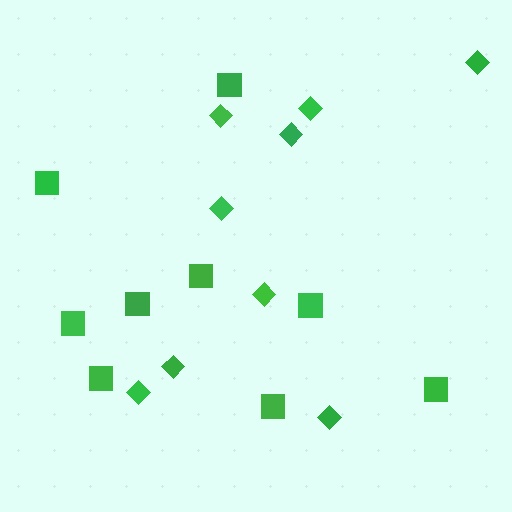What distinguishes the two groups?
There are 2 groups: one group of diamonds (9) and one group of squares (9).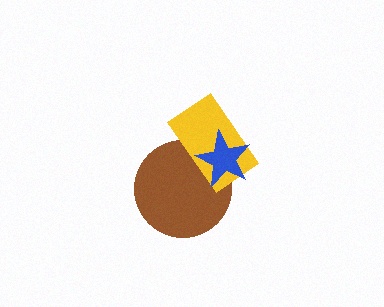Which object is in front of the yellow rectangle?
The blue star is in front of the yellow rectangle.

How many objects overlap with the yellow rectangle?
2 objects overlap with the yellow rectangle.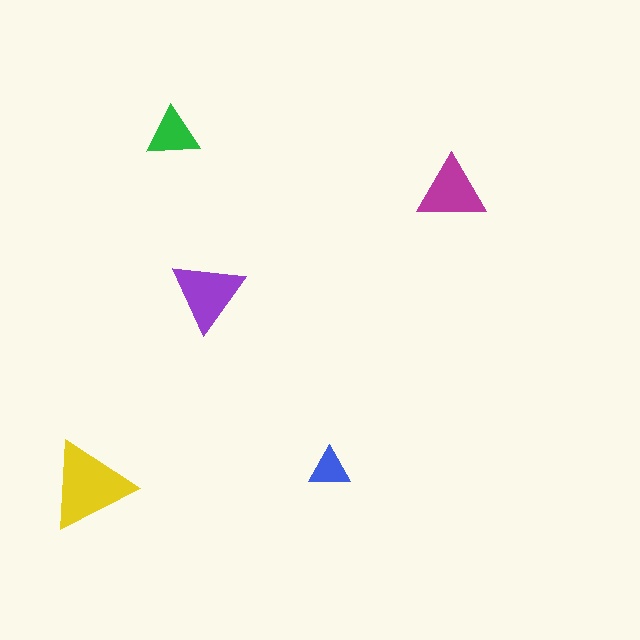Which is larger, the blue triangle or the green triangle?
The green one.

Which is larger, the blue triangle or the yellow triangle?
The yellow one.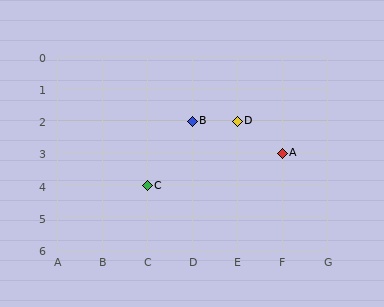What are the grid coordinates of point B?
Point B is at grid coordinates (D, 2).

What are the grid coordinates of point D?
Point D is at grid coordinates (E, 2).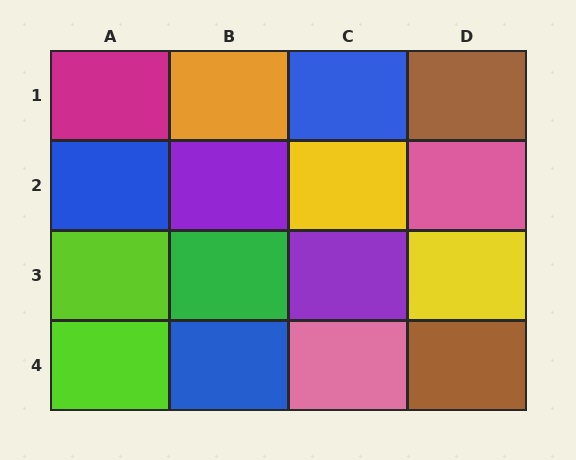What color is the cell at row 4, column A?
Lime.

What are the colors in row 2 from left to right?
Blue, purple, yellow, pink.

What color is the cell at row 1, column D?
Brown.